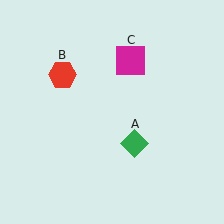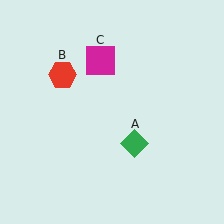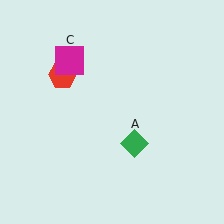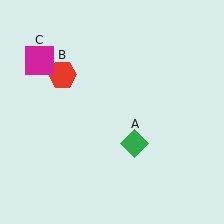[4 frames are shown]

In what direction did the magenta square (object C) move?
The magenta square (object C) moved left.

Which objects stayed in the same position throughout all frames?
Green diamond (object A) and red hexagon (object B) remained stationary.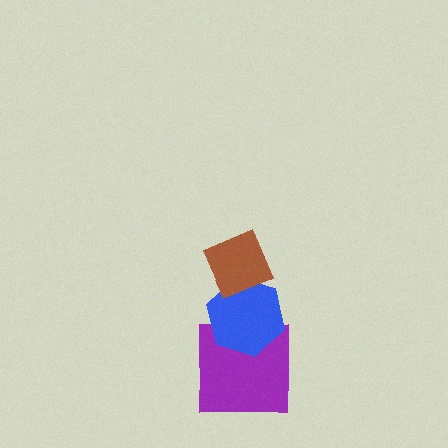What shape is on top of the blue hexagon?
The brown diamond is on top of the blue hexagon.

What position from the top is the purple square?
The purple square is 3rd from the top.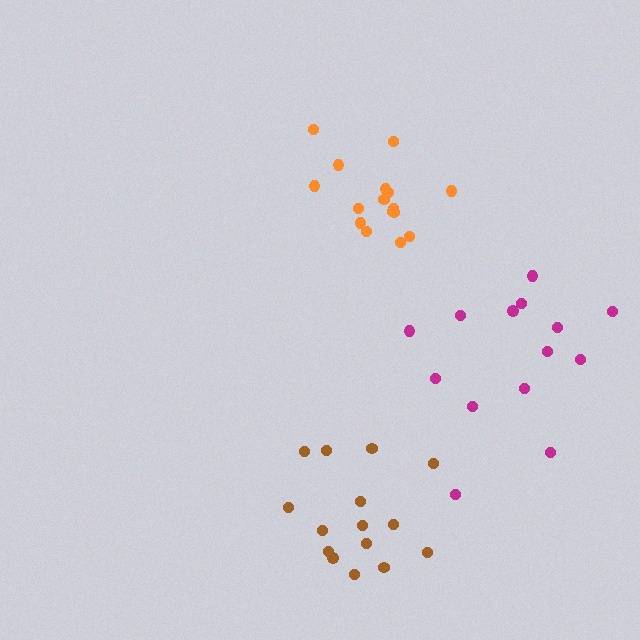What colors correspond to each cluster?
The clusters are colored: brown, orange, magenta.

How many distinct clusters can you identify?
There are 3 distinct clusters.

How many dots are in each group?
Group 1: 15 dots, Group 2: 16 dots, Group 3: 14 dots (45 total).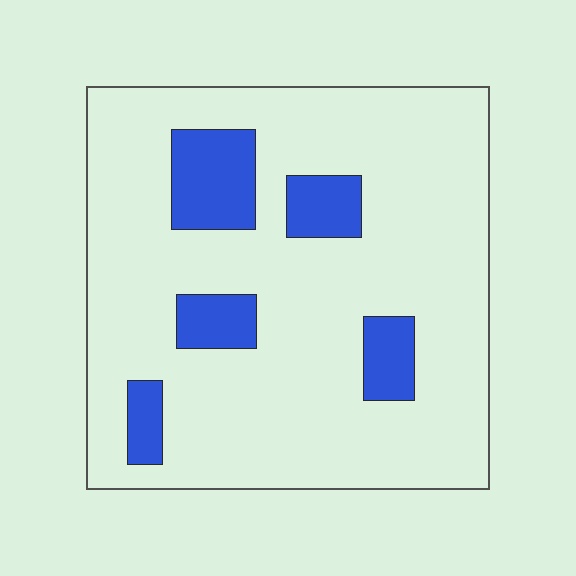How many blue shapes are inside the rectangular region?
5.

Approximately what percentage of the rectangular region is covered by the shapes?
Approximately 15%.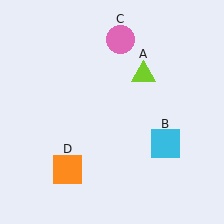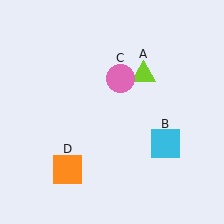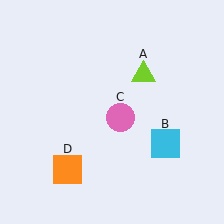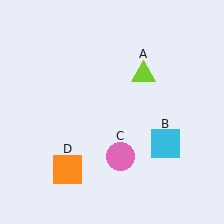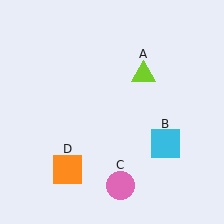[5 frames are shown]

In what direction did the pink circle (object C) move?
The pink circle (object C) moved down.